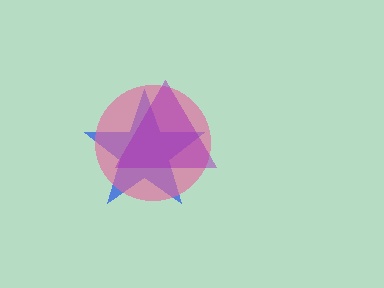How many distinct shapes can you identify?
There are 3 distinct shapes: a blue star, a pink circle, a purple triangle.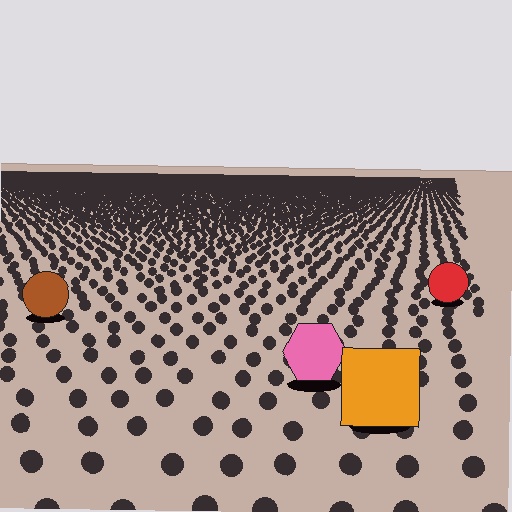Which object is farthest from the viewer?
The red circle is farthest from the viewer. It appears smaller and the ground texture around it is denser.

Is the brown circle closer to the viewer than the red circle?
Yes. The brown circle is closer — you can tell from the texture gradient: the ground texture is coarser near it.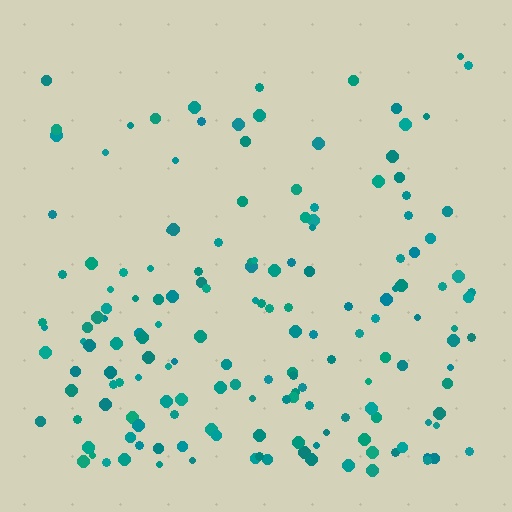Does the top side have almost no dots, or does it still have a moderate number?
Still a moderate number, just noticeably fewer than the bottom.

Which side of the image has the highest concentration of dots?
The bottom.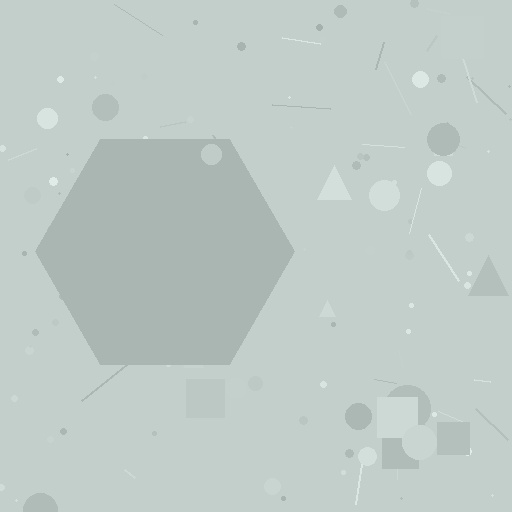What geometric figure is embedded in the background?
A hexagon is embedded in the background.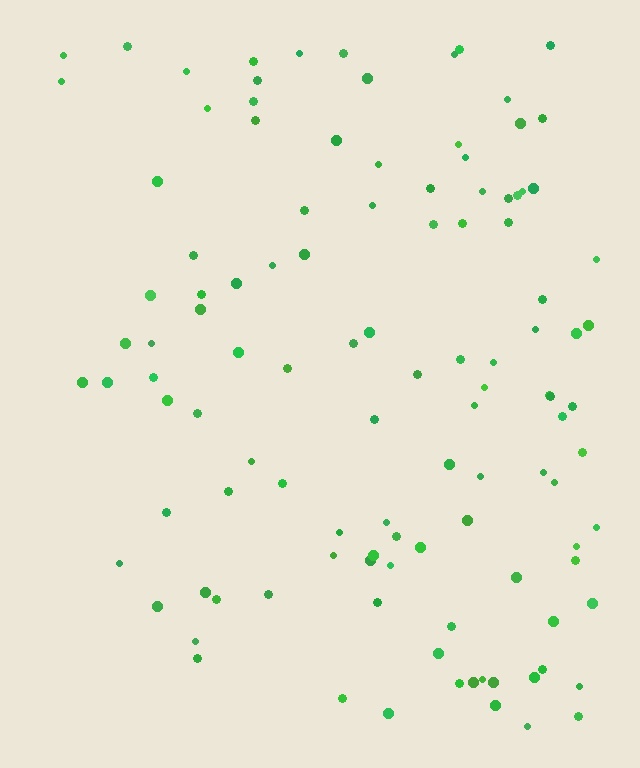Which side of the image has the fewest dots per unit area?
The left.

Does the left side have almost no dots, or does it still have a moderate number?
Still a moderate number, just noticeably fewer than the right.